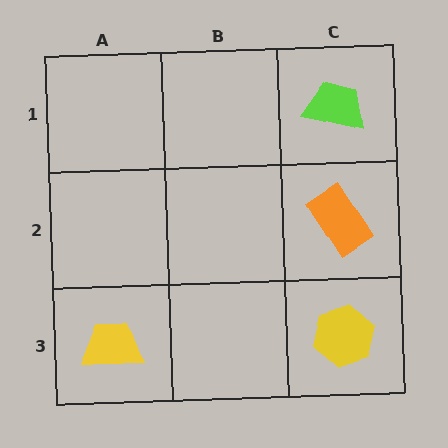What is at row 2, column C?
An orange rectangle.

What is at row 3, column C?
A yellow hexagon.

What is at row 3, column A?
A yellow trapezoid.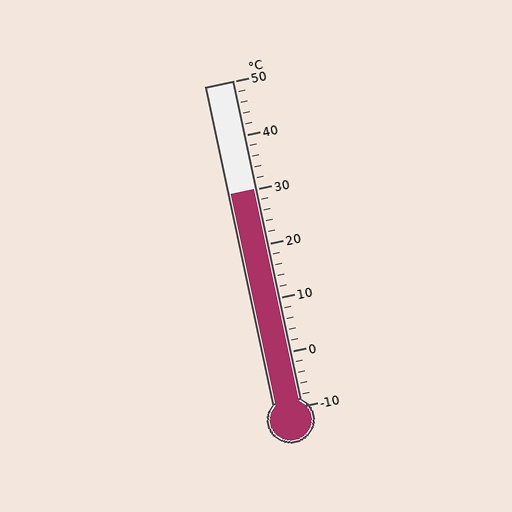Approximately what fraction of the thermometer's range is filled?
The thermometer is filled to approximately 65% of its range.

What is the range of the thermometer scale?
The thermometer scale ranges from -10°C to 50°C.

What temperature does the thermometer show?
The thermometer shows approximately 30°C.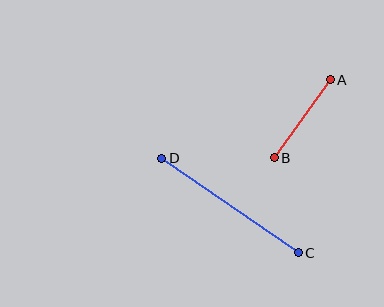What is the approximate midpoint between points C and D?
The midpoint is at approximately (230, 205) pixels.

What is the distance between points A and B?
The distance is approximately 96 pixels.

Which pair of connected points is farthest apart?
Points C and D are farthest apart.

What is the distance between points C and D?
The distance is approximately 166 pixels.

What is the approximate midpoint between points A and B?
The midpoint is at approximately (302, 119) pixels.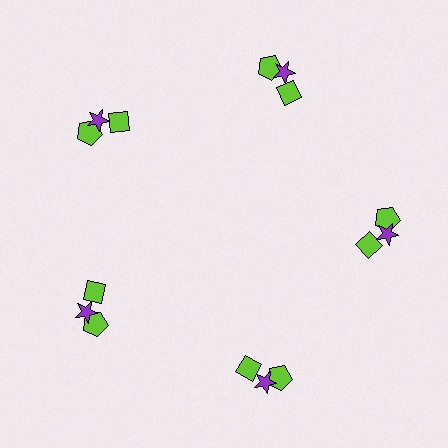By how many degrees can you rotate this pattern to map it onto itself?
The pattern maps onto itself every 72 degrees of rotation.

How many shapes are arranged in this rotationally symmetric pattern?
There are 15 shapes, arranged in 5 groups of 3.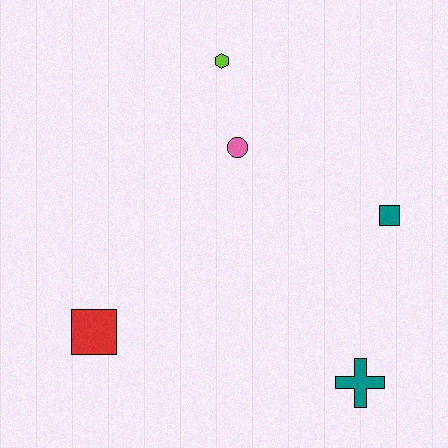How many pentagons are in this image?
There are no pentagons.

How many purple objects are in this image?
There are no purple objects.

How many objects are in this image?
There are 5 objects.